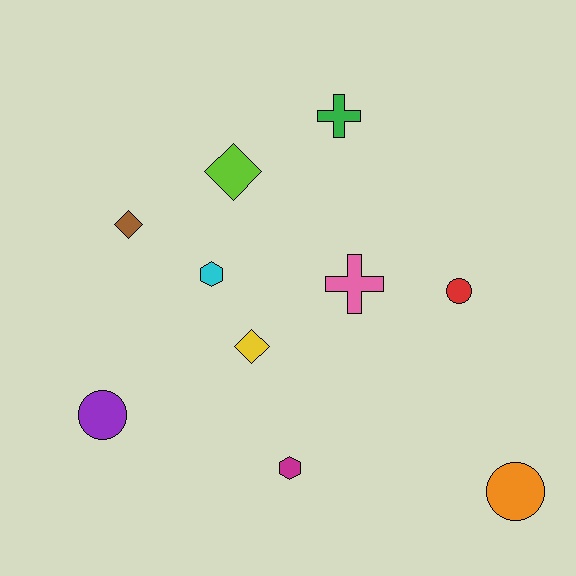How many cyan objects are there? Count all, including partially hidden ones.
There is 1 cyan object.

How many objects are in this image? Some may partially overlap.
There are 10 objects.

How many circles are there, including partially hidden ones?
There are 3 circles.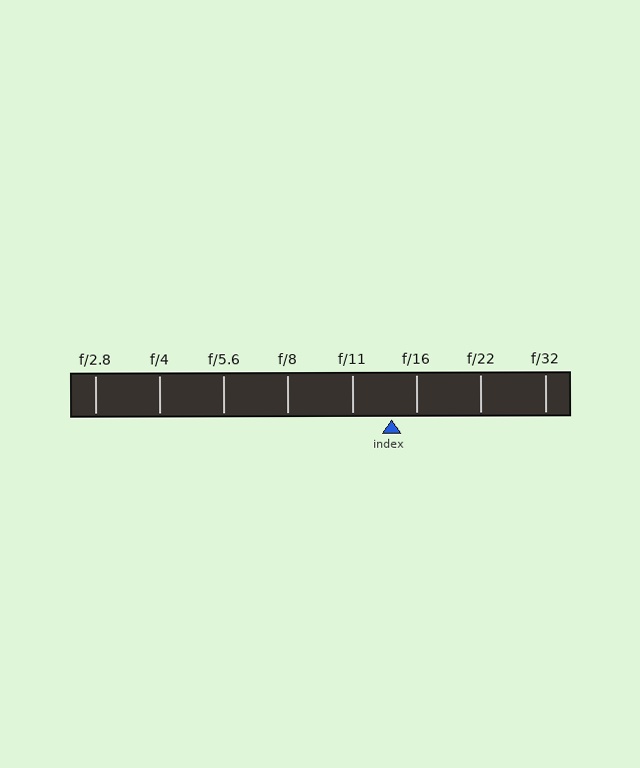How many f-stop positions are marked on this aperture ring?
There are 8 f-stop positions marked.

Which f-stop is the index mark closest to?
The index mark is closest to f/16.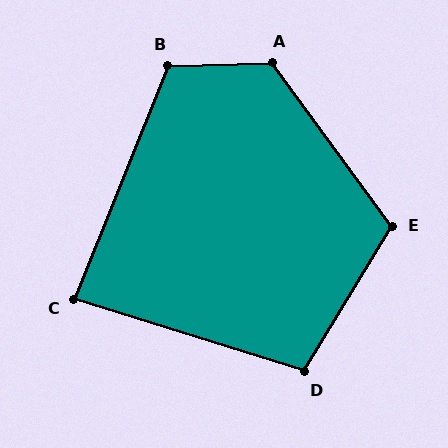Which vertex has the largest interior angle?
A, at approximately 125 degrees.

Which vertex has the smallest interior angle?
C, at approximately 86 degrees.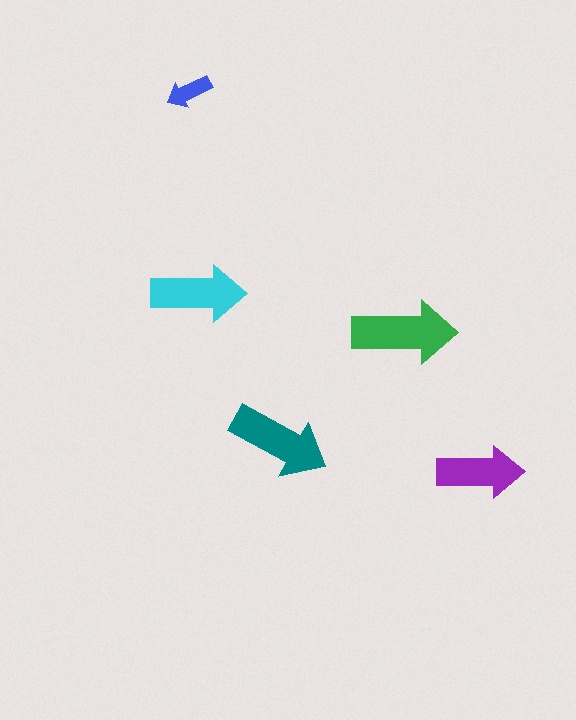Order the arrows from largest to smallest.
the green one, the teal one, the cyan one, the purple one, the blue one.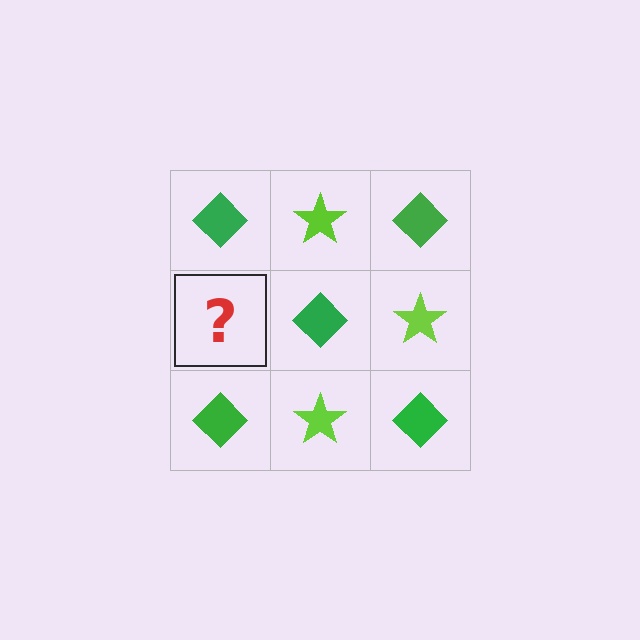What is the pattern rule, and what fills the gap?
The rule is that it alternates green diamond and lime star in a checkerboard pattern. The gap should be filled with a lime star.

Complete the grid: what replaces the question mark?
The question mark should be replaced with a lime star.